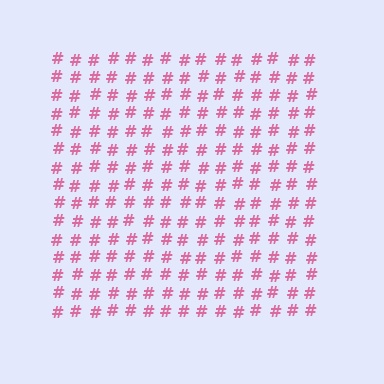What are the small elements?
The small elements are hash symbols.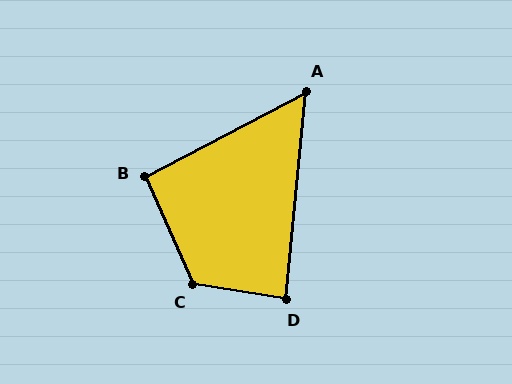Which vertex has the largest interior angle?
C, at approximately 123 degrees.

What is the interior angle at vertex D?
Approximately 86 degrees (approximately right).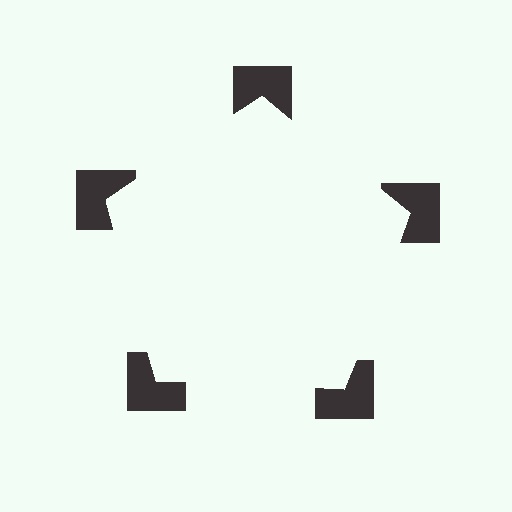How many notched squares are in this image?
There are 5 — one at each vertex of the illusory pentagon.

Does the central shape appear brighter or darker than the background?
It typically appears slightly brighter than the background, even though no actual brightness change is drawn.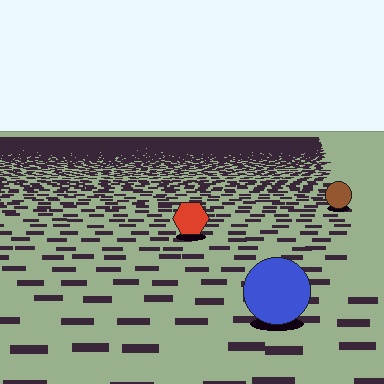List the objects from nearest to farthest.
From nearest to farthest: the blue circle, the red hexagon, the brown circle.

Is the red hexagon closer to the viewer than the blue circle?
No. The blue circle is closer — you can tell from the texture gradient: the ground texture is coarser near it.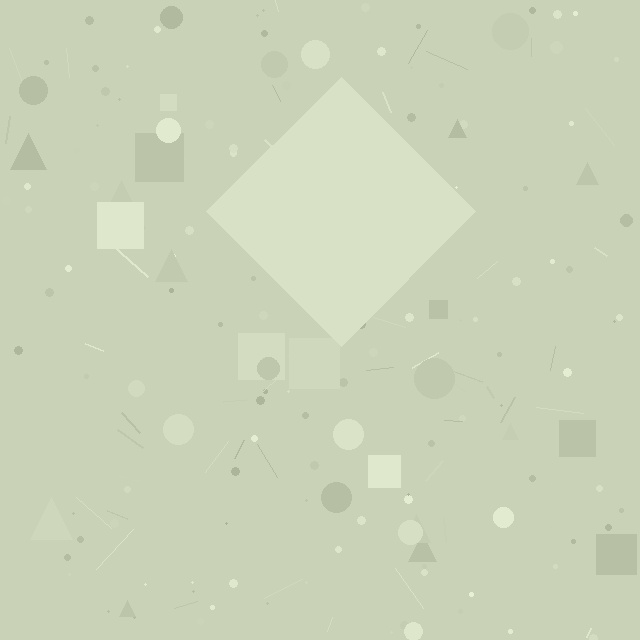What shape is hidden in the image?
A diamond is hidden in the image.